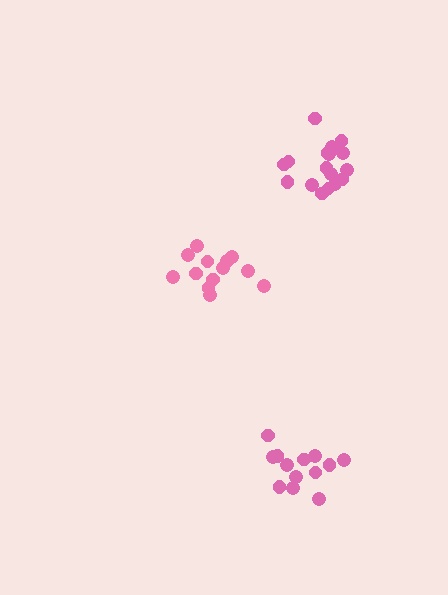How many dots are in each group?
Group 1: 13 dots, Group 2: 13 dots, Group 3: 17 dots (43 total).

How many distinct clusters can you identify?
There are 3 distinct clusters.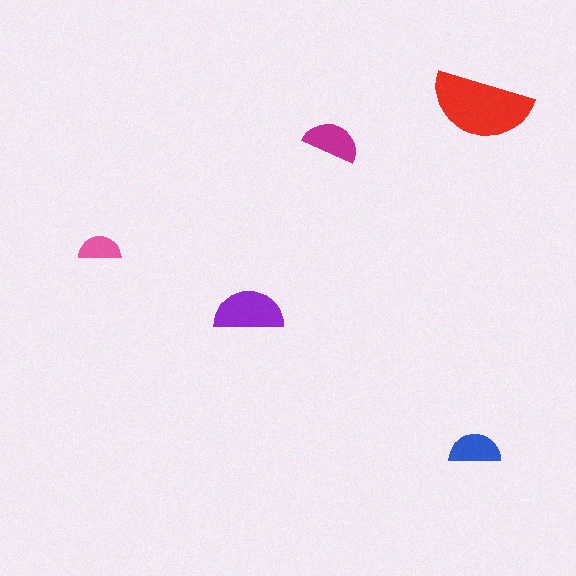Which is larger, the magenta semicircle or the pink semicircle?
The magenta one.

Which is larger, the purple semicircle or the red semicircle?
The red one.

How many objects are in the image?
There are 5 objects in the image.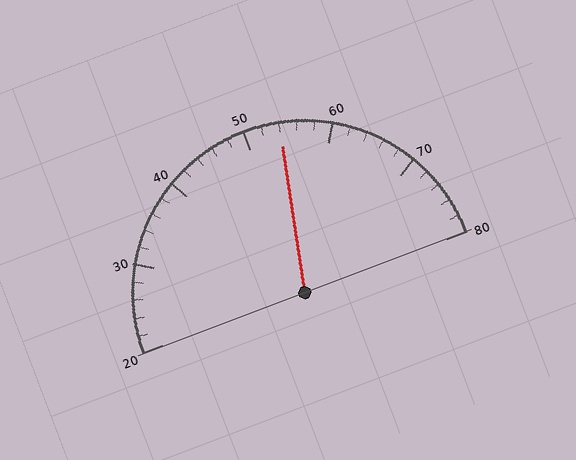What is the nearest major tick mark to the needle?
The nearest major tick mark is 50.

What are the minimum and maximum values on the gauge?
The gauge ranges from 20 to 80.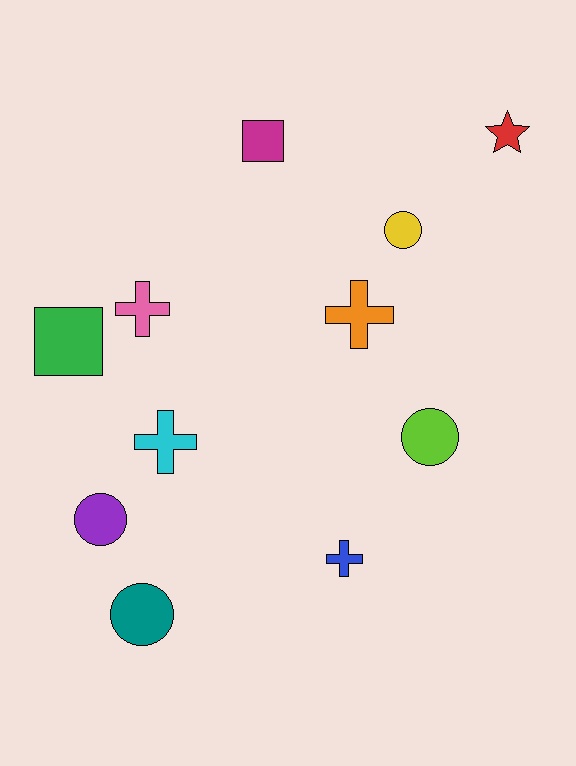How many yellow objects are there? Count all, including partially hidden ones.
There is 1 yellow object.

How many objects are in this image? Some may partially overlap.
There are 11 objects.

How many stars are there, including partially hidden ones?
There is 1 star.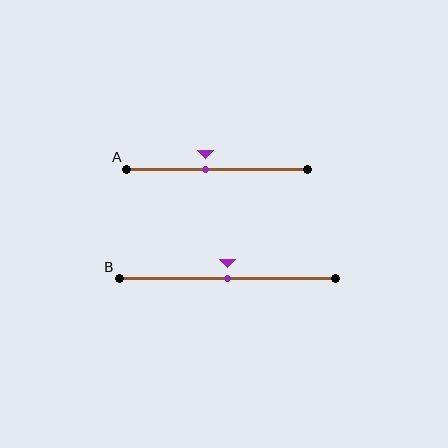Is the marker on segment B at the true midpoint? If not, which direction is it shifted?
Yes, the marker on segment B is at the true midpoint.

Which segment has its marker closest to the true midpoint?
Segment B has its marker closest to the true midpoint.